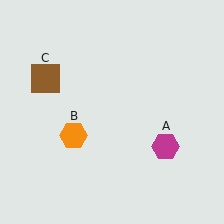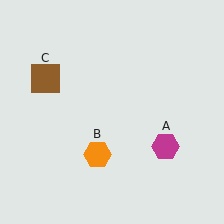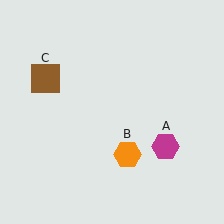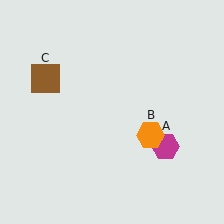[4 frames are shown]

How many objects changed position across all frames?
1 object changed position: orange hexagon (object B).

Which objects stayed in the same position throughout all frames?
Magenta hexagon (object A) and brown square (object C) remained stationary.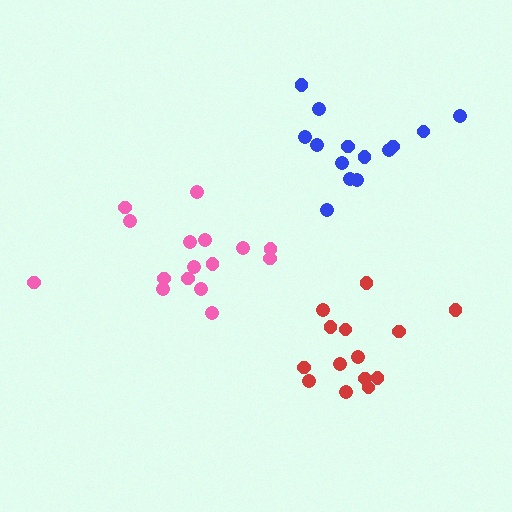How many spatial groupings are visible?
There are 3 spatial groupings.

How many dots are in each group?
Group 1: 16 dots, Group 2: 14 dots, Group 3: 14 dots (44 total).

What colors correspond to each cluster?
The clusters are colored: pink, red, blue.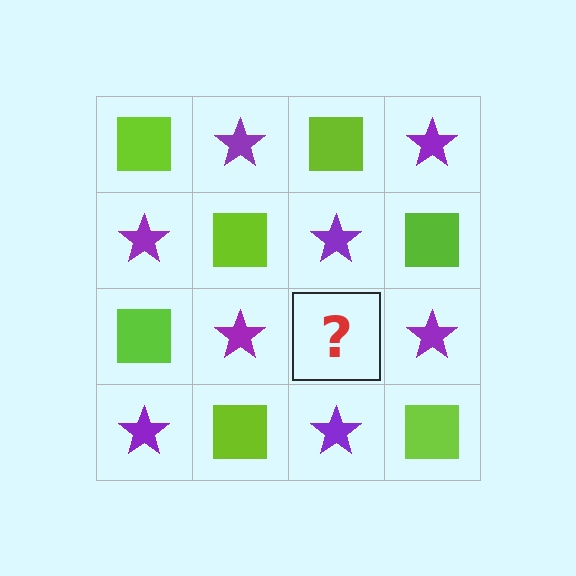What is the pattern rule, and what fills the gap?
The rule is that it alternates lime square and purple star in a checkerboard pattern. The gap should be filled with a lime square.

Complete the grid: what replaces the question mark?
The question mark should be replaced with a lime square.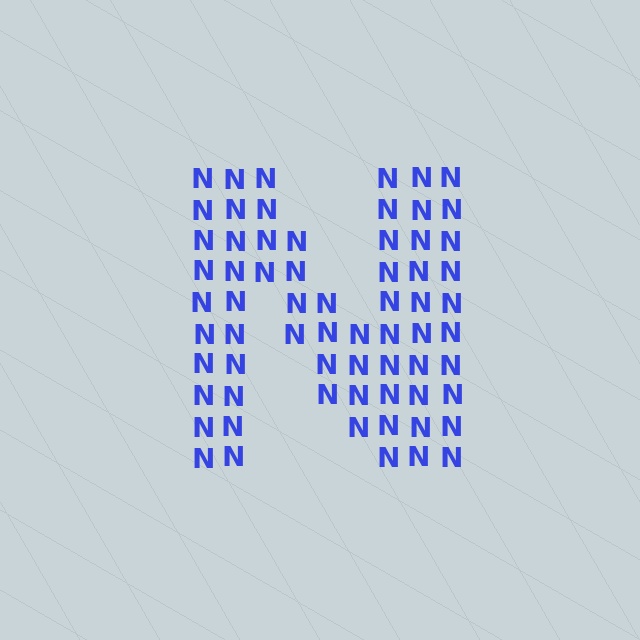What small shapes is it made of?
It is made of small letter N's.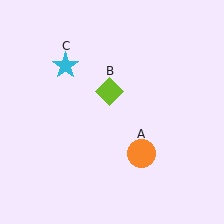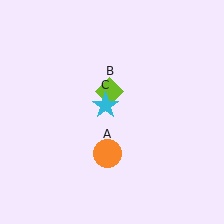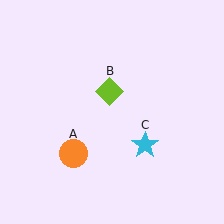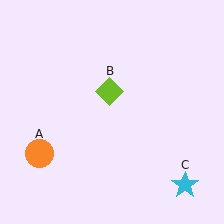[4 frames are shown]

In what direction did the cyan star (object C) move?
The cyan star (object C) moved down and to the right.